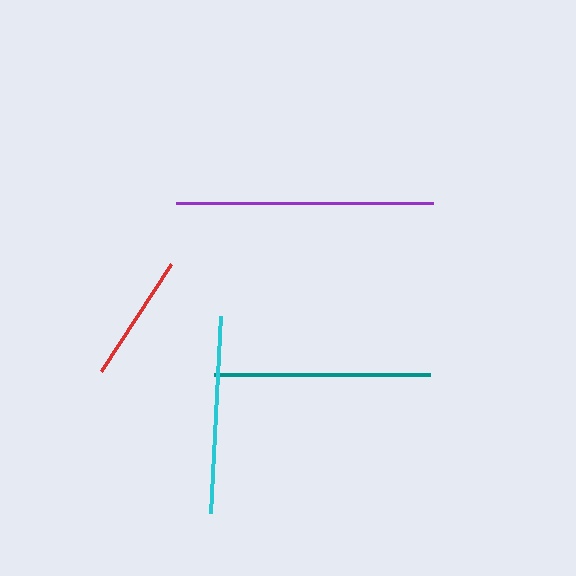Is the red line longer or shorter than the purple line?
The purple line is longer than the red line.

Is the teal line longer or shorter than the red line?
The teal line is longer than the red line.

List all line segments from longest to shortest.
From longest to shortest: purple, teal, cyan, red.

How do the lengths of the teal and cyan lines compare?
The teal and cyan lines are approximately the same length.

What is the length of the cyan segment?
The cyan segment is approximately 197 pixels long.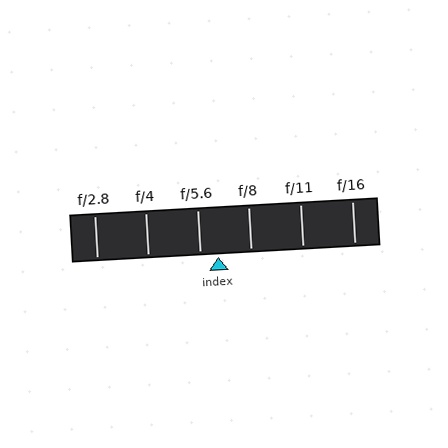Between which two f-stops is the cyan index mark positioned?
The index mark is between f/5.6 and f/8.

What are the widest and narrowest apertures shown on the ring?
The widest aperture shown is f/2.8 and the narrowest is f/16.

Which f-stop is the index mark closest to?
The index mark is closest to f/5.6.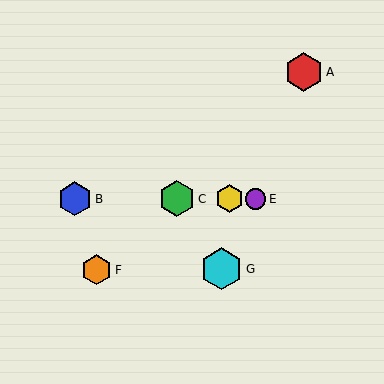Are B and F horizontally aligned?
No, B is at y≈199 and F is at y≈270.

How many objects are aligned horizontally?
4 objects (B, C, D, E) are aligned horizontally.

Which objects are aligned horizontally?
Objects B, C, D, E are aligned horizontally.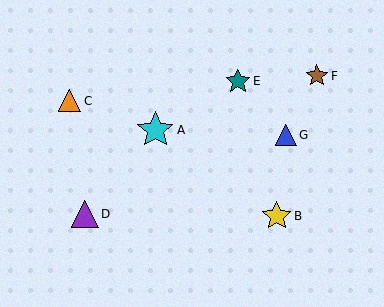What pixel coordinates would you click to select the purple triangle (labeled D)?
Click at (85, 214) to select the purple triangle D.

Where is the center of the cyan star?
The center of the cyan star is at (155, 130).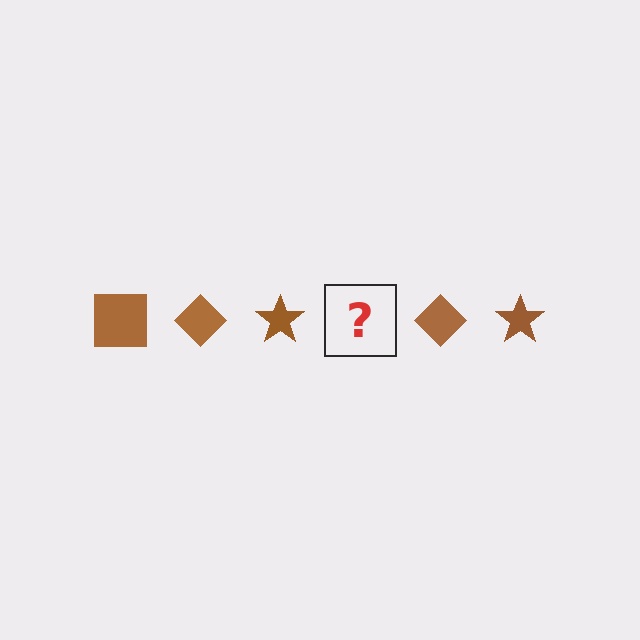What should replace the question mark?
The question mark should be replaced with a brown square.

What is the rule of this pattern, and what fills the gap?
The rule is that the pattern cycles through square, diamond, star shapes in brown. The gap should be filled with a brown square.